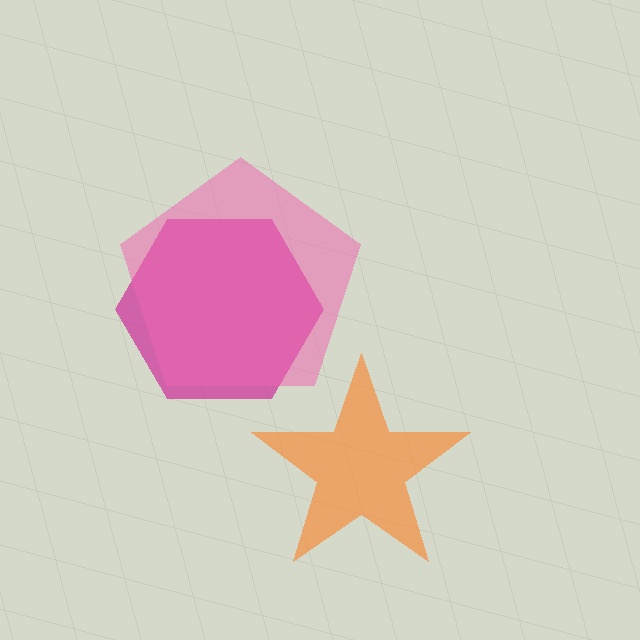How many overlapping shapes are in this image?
There are 3 overlapping shapes in the image.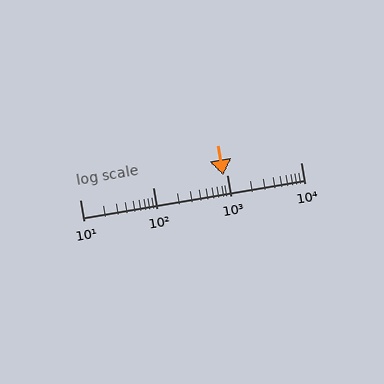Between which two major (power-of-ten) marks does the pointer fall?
The pointer is between 100 and 1000.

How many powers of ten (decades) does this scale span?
The scale spans 3 decades, from 10 to 10000.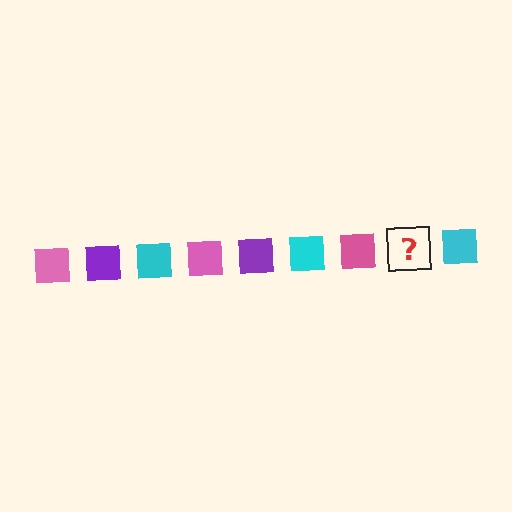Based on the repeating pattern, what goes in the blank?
The blank should be a purple square.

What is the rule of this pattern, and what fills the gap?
The rule is that the pattern cycles through pink, purple, cyan squares. The gap should be filled with a purple square.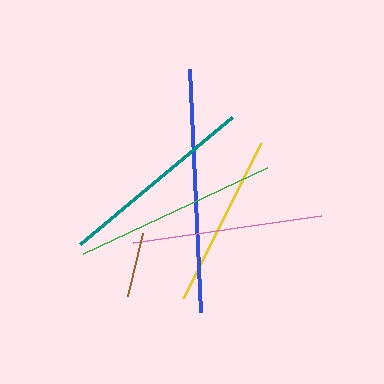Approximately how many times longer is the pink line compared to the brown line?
The pink line is approximately 2.9 times the length of the brown line.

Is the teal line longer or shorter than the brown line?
The teal line is longer than the brown line.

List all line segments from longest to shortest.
From longest to shortest: blue, green, teal, pink, yellow, brown.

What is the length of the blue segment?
The blue segment is approximately 243 pixels long.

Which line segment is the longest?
The blue line is the longest at approximately 243 pixels.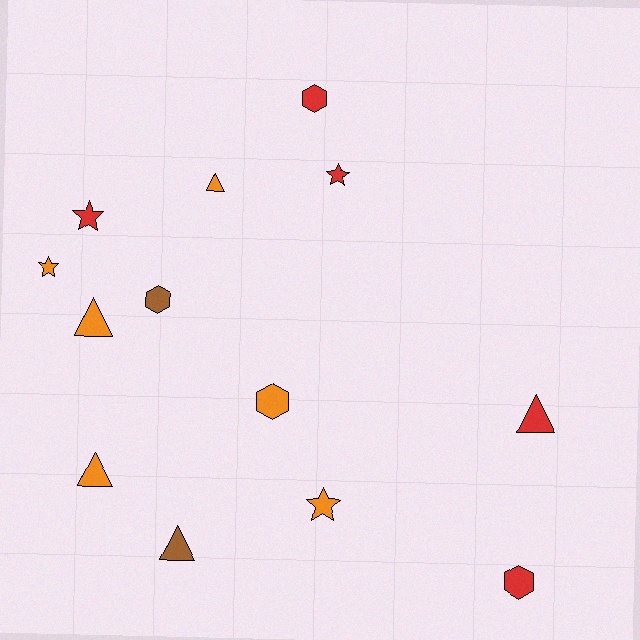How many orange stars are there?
There are 2 orange stars.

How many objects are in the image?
There are 13 objects.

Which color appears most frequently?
Orange, with 6 objects.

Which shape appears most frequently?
Triangle, with 5 objects.